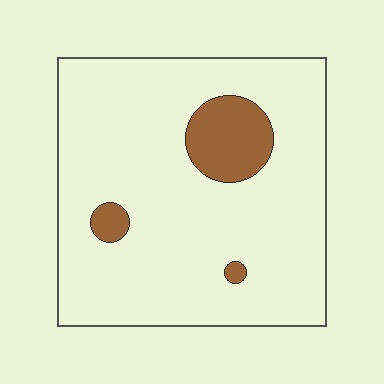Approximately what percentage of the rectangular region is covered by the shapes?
Approximately 10%.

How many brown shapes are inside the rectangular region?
3.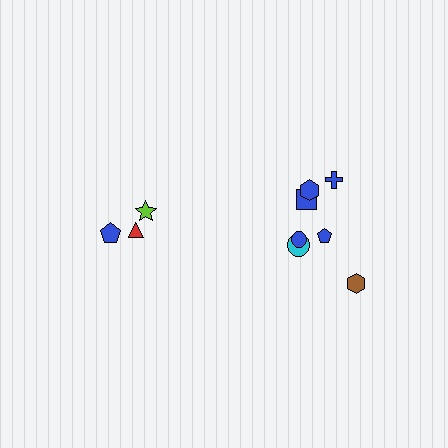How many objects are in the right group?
There are 7 objects.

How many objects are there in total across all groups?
There are 10 objects.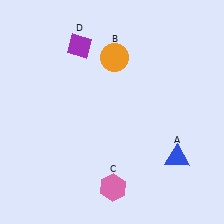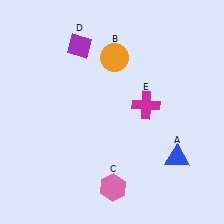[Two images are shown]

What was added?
A magenta cross (E) was added in Image 2.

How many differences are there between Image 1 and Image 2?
There is 1 difference between the two images.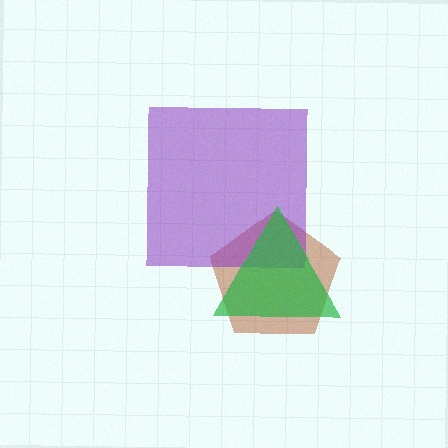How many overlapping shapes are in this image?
There are 3 overlapping shapes in the image.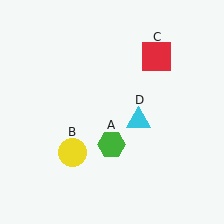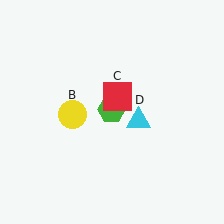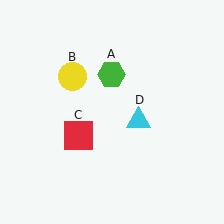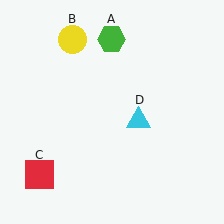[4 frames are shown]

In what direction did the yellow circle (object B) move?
The yellow circle (object B) moved up.